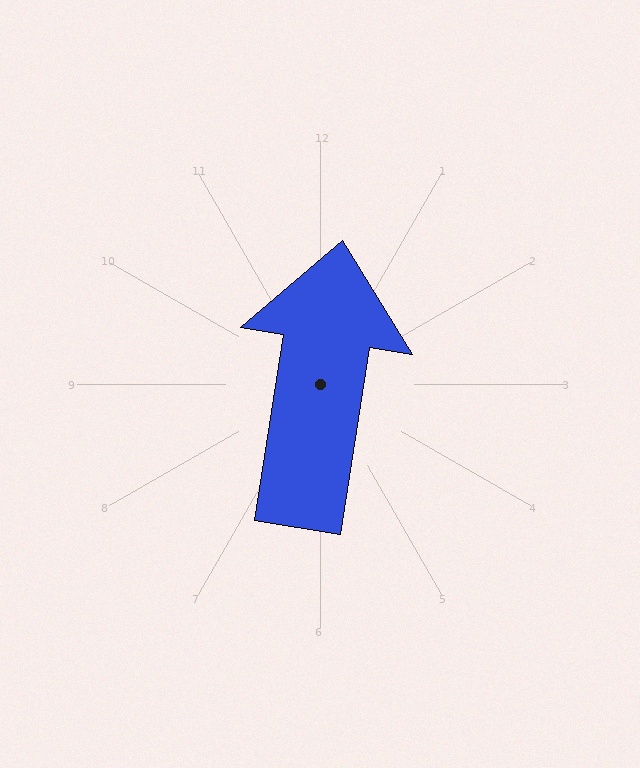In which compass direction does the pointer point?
North.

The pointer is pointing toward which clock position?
Roughly 12 o'clock.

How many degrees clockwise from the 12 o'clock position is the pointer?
Approximately 9 degrees.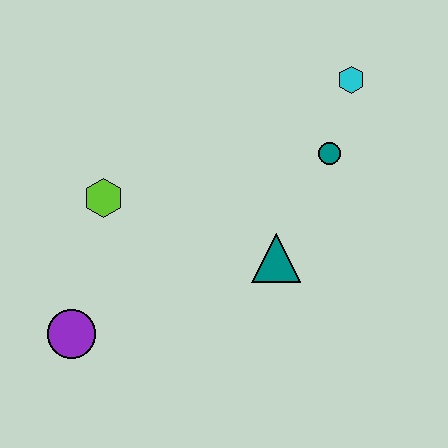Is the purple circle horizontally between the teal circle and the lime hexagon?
No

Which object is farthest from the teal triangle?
The purple circle is farthest from the teal triangle.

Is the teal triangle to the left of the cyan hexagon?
Yes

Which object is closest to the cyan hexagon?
The teal circle is closest to the cyan hexagon.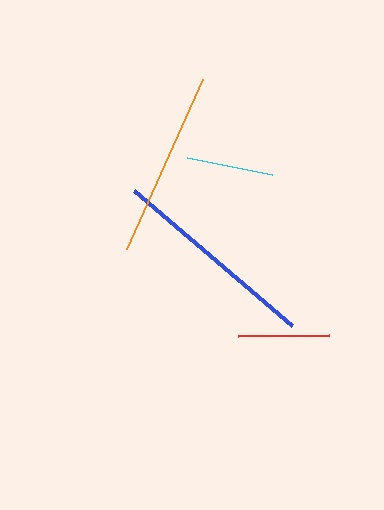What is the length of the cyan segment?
The cyan segment is approximately 87 pixels long.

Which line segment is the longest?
The blue line is the longest at approximately 207 pixels.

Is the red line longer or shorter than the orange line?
The orange line is longer than the red line.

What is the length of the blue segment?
The blue segment is approximately 207 pixels long.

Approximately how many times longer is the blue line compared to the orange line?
The blue line is approximately 1.1 times the length of the orange line.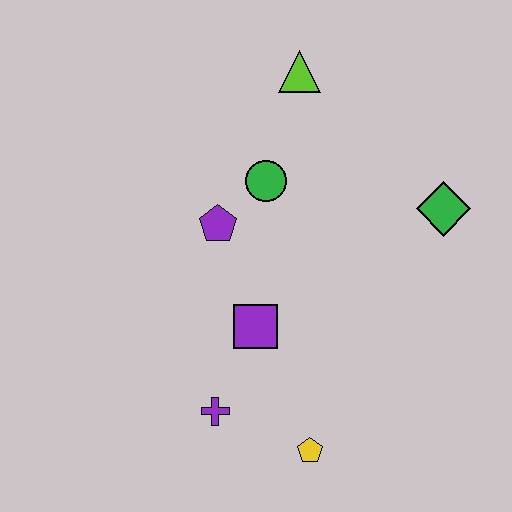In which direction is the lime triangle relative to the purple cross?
The lime triangle is above the purple cross.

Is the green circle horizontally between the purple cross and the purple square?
No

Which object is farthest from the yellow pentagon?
The lime triangle is farthest from the yellow pentagon.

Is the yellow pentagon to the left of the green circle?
No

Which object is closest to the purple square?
The purple cross is closest to the purple square.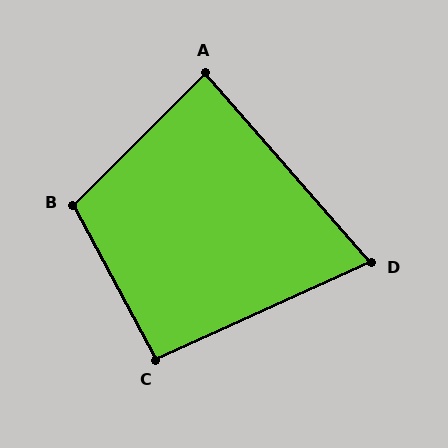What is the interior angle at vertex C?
Approximately 94 degrees (approximately right).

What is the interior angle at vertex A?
Approximately 86 degrees (approximately right).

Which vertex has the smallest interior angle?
D, at approximately 73 degrees.